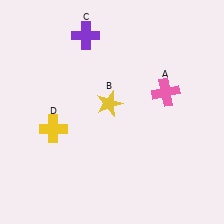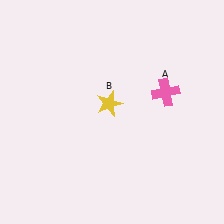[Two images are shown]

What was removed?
The purple cross (C), the yellow cross (D) were removed in Image 2.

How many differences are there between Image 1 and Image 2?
There are 2 differences between the two images.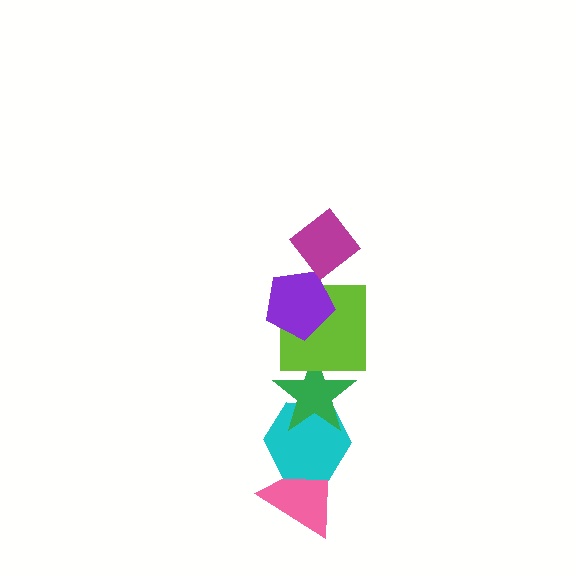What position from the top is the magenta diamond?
The magenta diamond is 1st from the top.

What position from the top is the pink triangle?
The pink triangle is 6th from the top.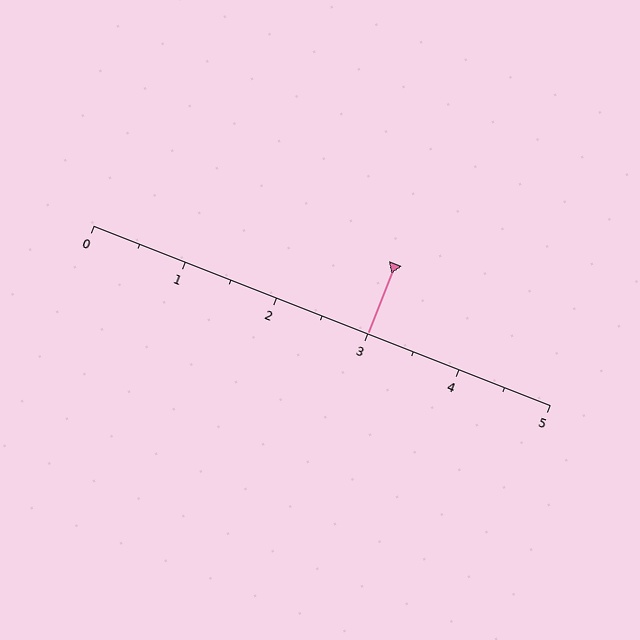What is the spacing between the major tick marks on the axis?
The major ticks are spaced 1 apart.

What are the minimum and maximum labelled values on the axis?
The axis runs from 0 to 5.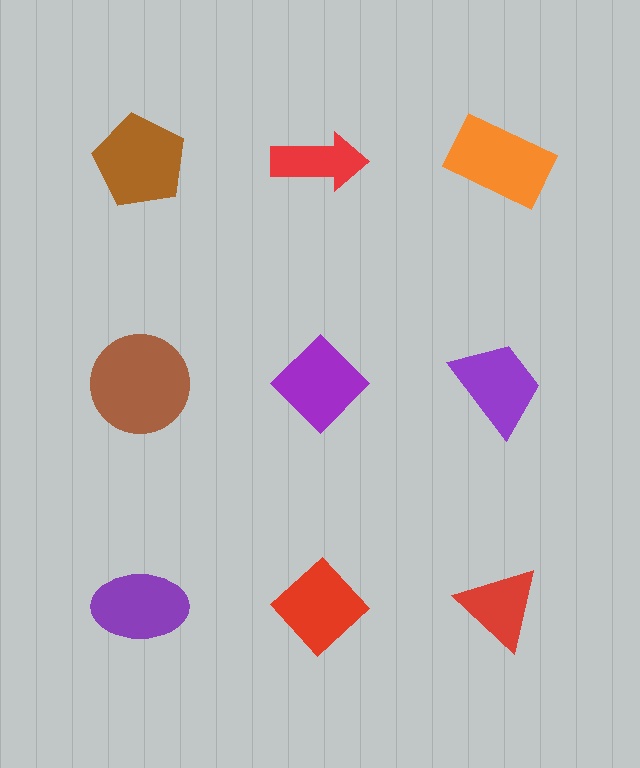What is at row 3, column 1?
A purple ellipse.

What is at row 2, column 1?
A brown circle.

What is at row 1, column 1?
A brown pentagon.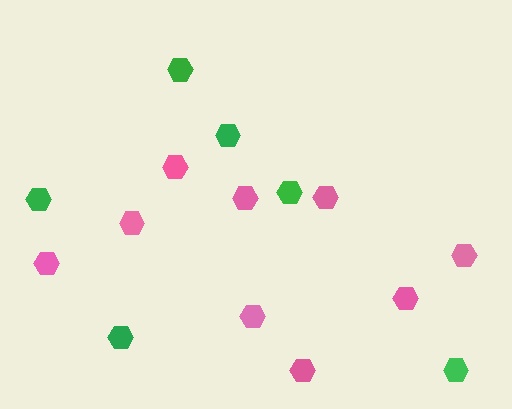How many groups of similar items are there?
There are 2 groups: one group of green hexagons (6) and one group of pink hexagons (9).